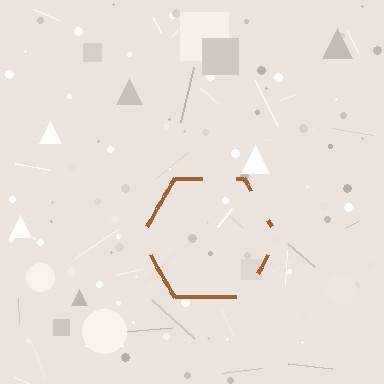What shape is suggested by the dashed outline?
The dashed outline suggests a hexagon.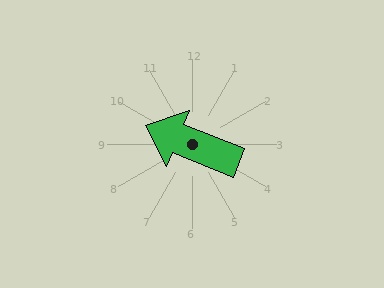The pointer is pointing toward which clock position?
Roughly 10 o'clock.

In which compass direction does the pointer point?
West.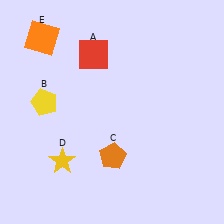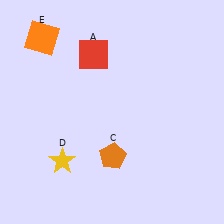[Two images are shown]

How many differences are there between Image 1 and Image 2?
There is 1 difference between the two images.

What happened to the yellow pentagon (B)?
The yellow pentagon (B) was removed in Image 2. It was in the top-left area of Image 1.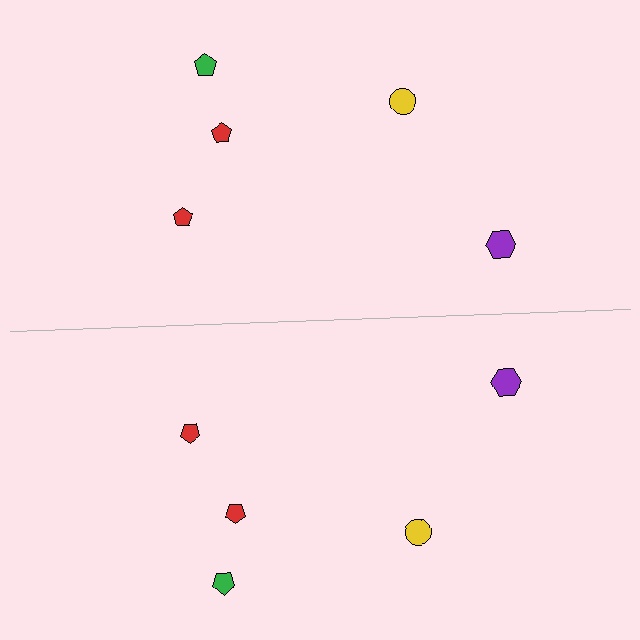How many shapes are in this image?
There are 10 shapes in this image.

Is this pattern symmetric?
Yes, this pattern has bilateral (reflection) symmetry.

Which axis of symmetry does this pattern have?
The pattern has a horizontal axis of symmetry running through the center of the image.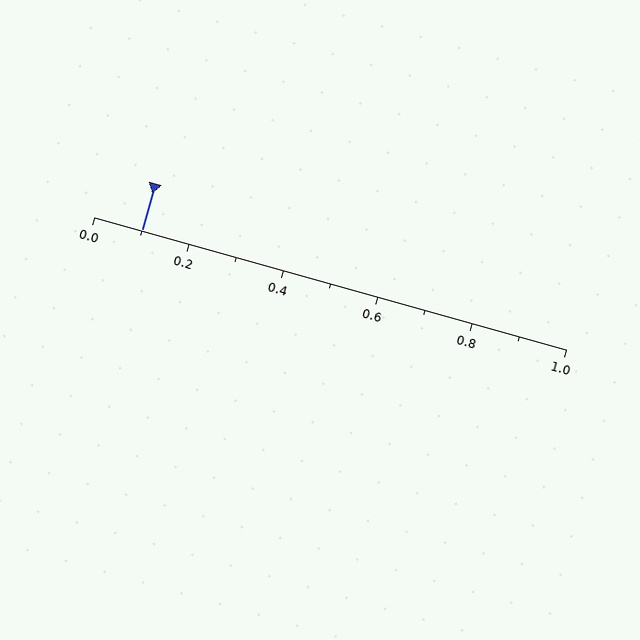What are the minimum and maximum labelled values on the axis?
The axis runs from 0.0 to 1.0.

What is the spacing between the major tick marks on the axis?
The major ticks are spaced 0.2 apart.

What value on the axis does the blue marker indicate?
The marker indicates approximately 0.1.